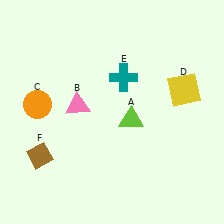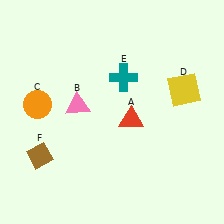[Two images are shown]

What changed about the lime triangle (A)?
In Image 1, A is lime. In Image 2, it changed to red.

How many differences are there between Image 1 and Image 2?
There is 1 difference between the two images.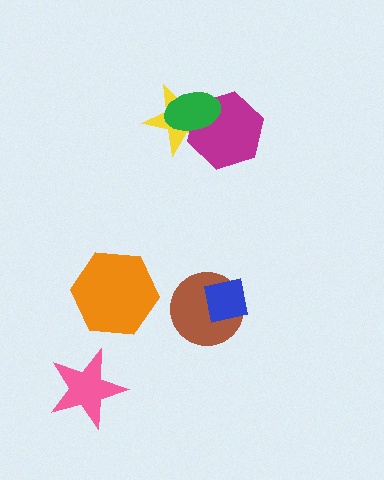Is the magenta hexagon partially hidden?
Yes, it is partially covered by another shape.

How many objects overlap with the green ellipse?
2 objects overlap with the green ellipse.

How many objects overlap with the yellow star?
2 objects overlap with the yellow star.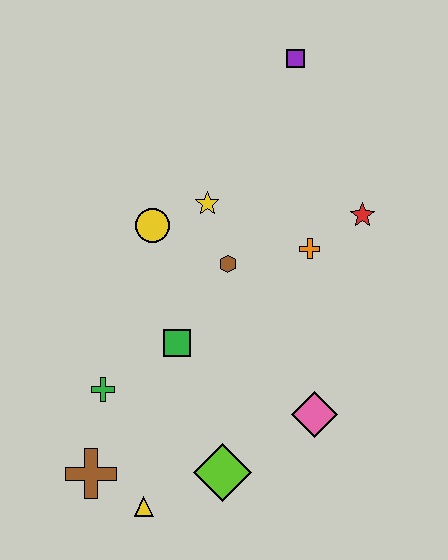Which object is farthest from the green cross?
The purple square is farthest from the green cross.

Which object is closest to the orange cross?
The red star is closest to the orange cross.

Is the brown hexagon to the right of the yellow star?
Yes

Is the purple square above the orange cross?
Yes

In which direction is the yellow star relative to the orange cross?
The yellow star is to the left of the orange cross.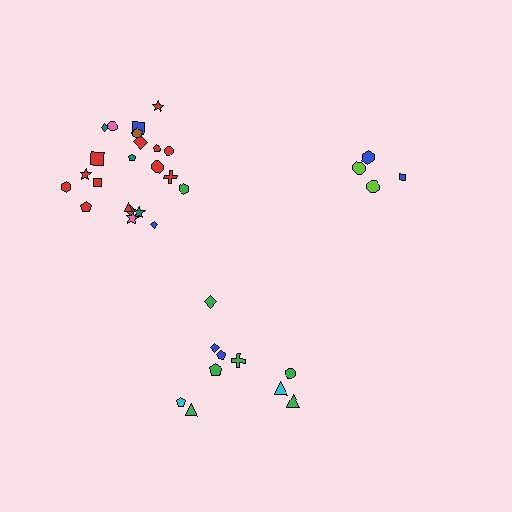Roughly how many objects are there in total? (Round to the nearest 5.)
Roughly 35 objects in total.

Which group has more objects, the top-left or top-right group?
The top-left group.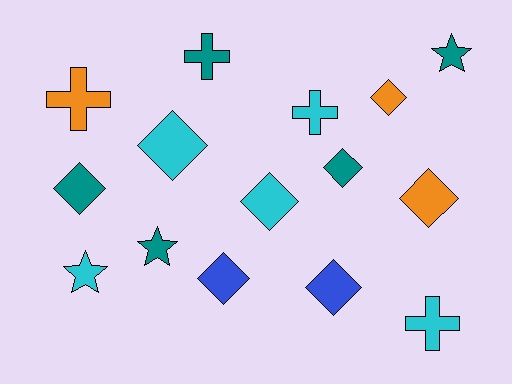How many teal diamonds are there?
There are 2 teal diamonds.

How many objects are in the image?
There are 15 objects.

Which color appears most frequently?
Teal, with 5 objects.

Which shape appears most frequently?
Diamond, with 8 objects.